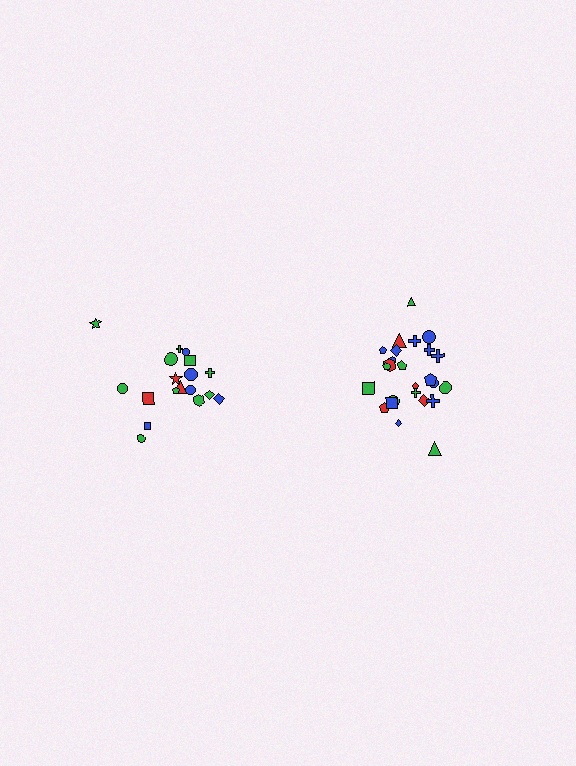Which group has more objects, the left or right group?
The right group.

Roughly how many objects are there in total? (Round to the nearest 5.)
Roughly 45 objects in total.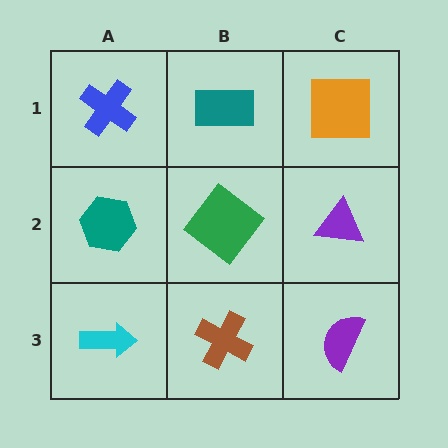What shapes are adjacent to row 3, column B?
A green diamond (row 2, column B), a cyan arrow (row 3, column A), a purple semicircle (row 3, column C).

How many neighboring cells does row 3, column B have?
3.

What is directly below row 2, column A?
A cyan arrow.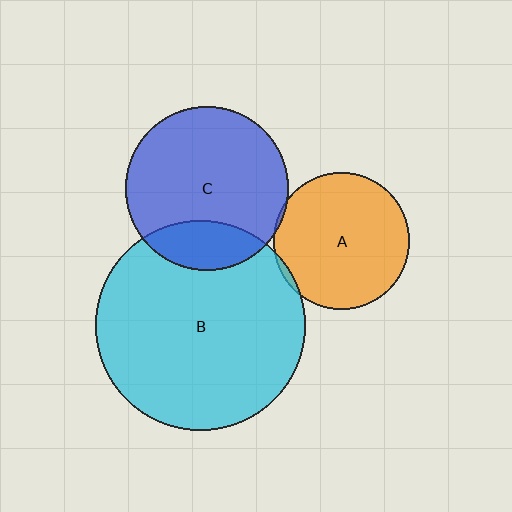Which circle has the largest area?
Circle B (cyan).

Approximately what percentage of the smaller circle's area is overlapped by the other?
Approximately 5%.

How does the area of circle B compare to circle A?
Approximately 2.4 times.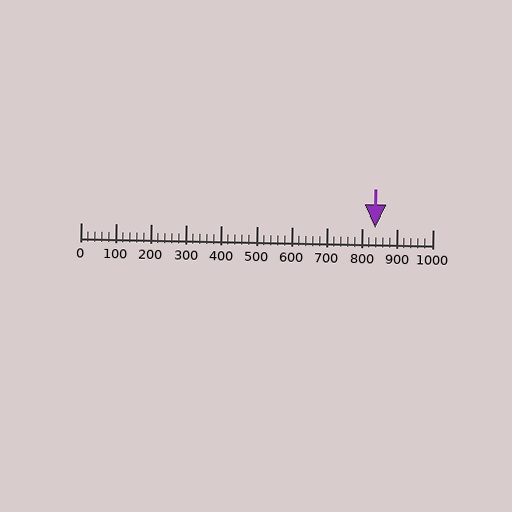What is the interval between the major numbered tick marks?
The major tick marks are spaced 100 units apart.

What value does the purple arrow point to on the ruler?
The purple arrow points to approximately 836.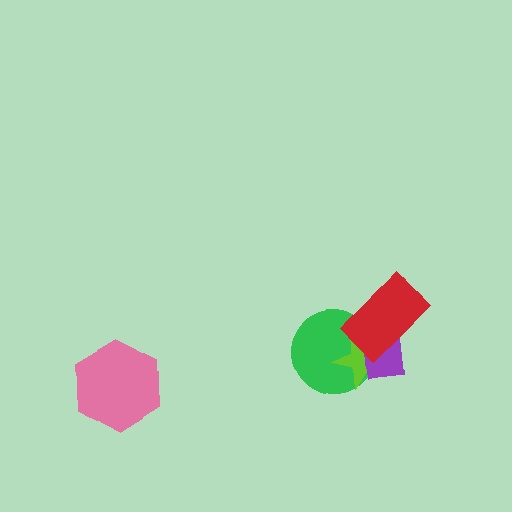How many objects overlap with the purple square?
3 objects overlap with the purple square.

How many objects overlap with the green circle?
3 objects overlap with the green circle.